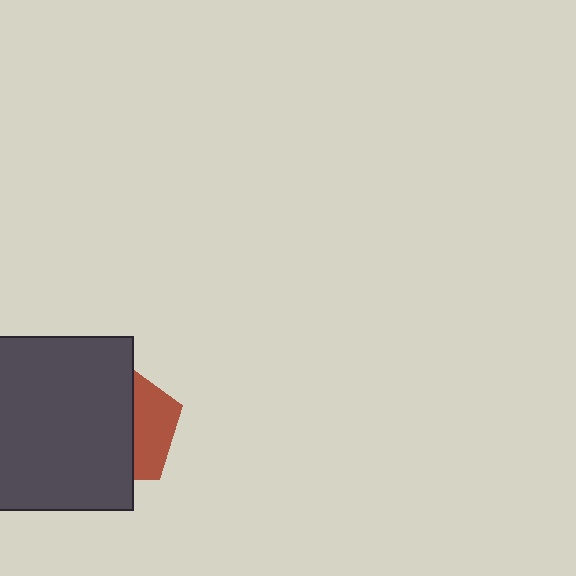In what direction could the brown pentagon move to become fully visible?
The brown pentagon could move right. That would shift it out from behind the dark gray rectangle entirely.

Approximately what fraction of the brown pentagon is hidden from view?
Roughly 64% of the brown pentagon is hidden behind the dark gray rectangle.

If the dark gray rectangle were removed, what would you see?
You would see the complete brown pentagon.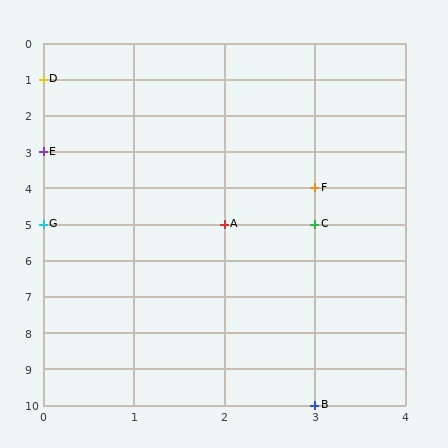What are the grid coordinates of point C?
Point C is at grid coordinates (3, 5).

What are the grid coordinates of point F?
Point F is at grid coordinates (3, 4).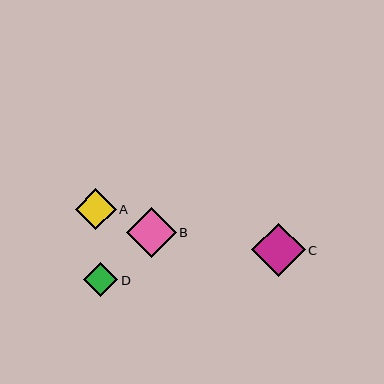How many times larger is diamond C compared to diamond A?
Diamond C is approximately 1.3 times the size of diamond A.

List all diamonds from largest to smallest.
From largest to smallest: C, B, A, D.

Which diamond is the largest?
Diamond C is the largest with a size of approximately 53 pixels.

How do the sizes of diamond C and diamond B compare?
Diamond C and diamond B are approximately the same size.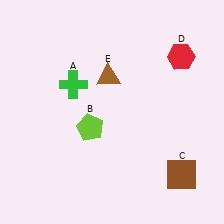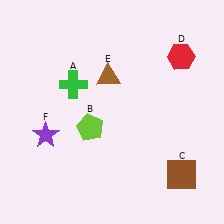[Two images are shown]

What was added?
A purple star (F) was added in Image 2.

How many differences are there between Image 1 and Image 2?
There is 1 difference between the two images.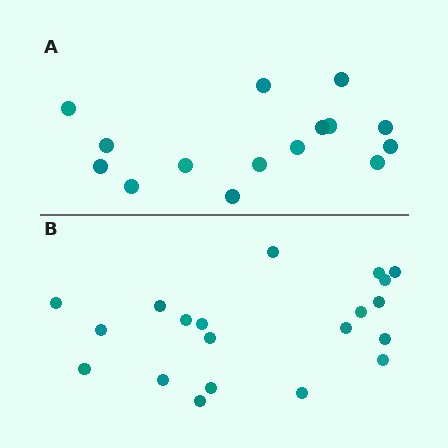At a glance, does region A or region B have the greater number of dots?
Region B (the bottom region) has more dots.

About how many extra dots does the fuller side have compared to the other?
Region B has about 5 more dots than region A.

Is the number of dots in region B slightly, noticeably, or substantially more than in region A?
Region B has noticeably more, but not dramatically so. The ratio is roughly 1.3 to 1.